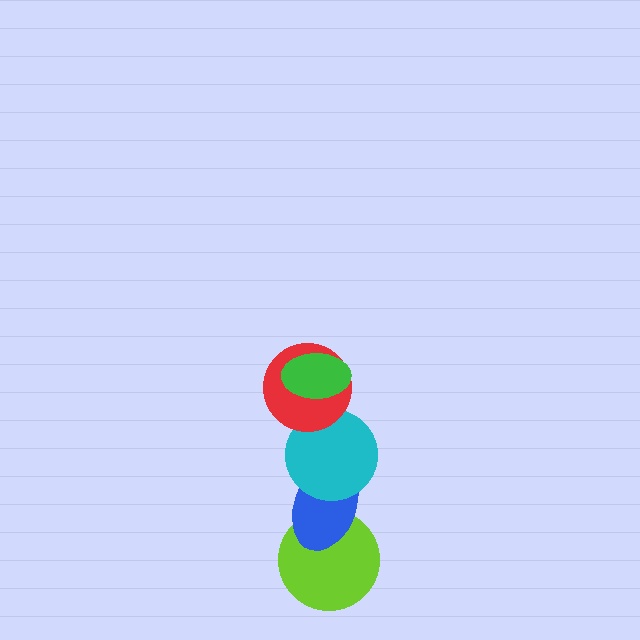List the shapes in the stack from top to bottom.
From top to bottom: the green ellipse, the red circle, the cyan circle, the blue ellipse, the lime circle.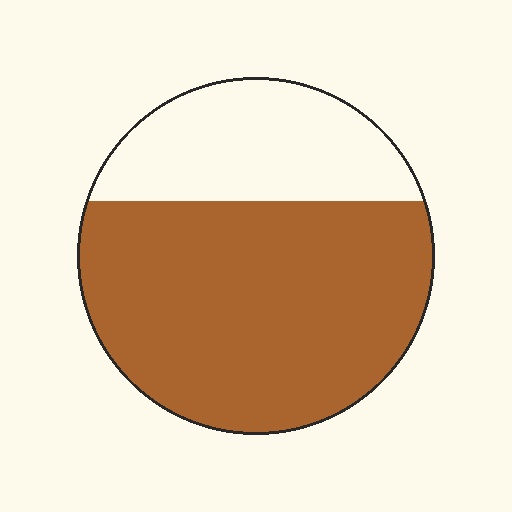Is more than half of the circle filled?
Yes.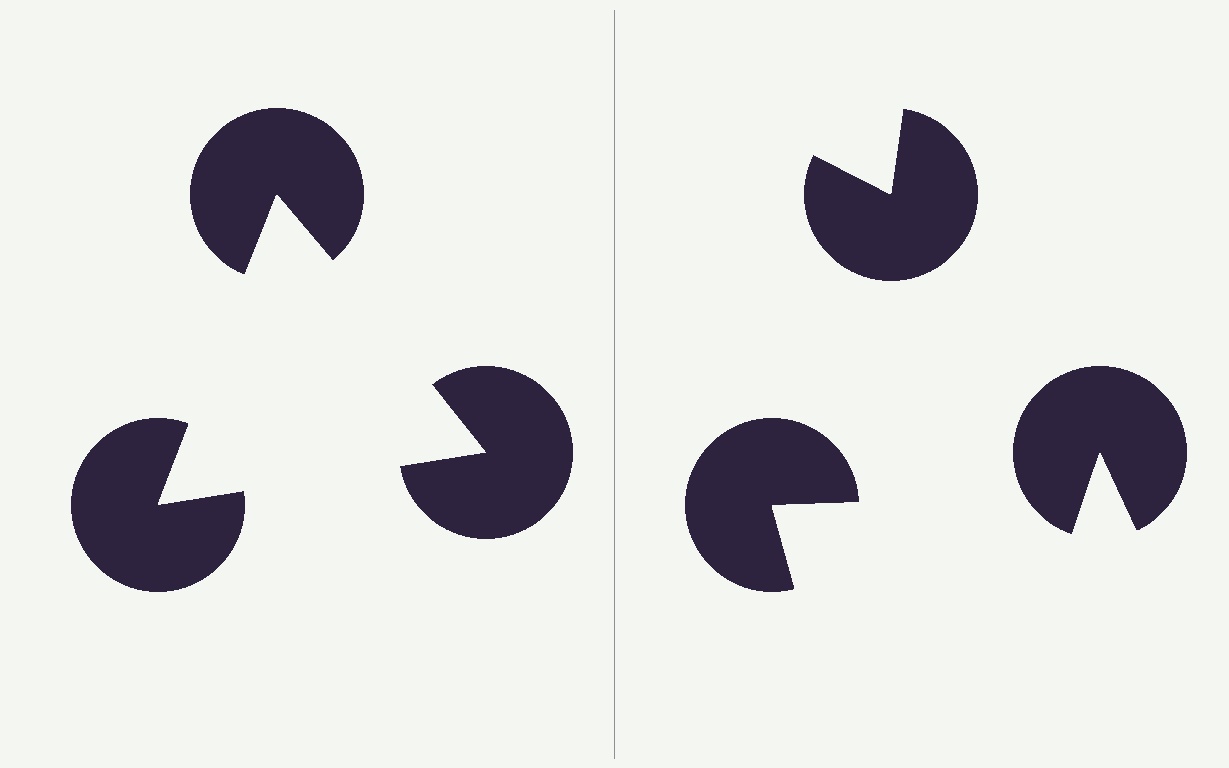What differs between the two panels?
The pac-man discs are positioned identically on both sides; only the wedge orientations differ. On the left they align to a triangle; on the right they are misaligned.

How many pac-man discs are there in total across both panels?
6 — 3 on each side.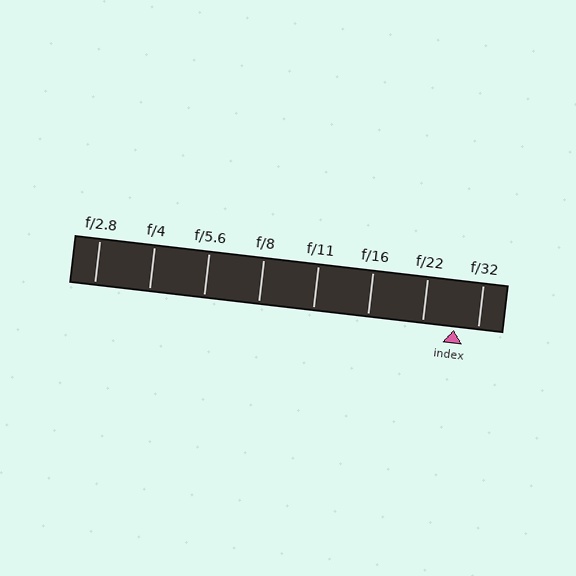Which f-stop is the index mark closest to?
The index mark is closest to f/32.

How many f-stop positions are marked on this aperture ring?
There are 8 f-stop positions marked.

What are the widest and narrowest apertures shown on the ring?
The widest aperture shown is f/2.8 and the narrowest is f/32.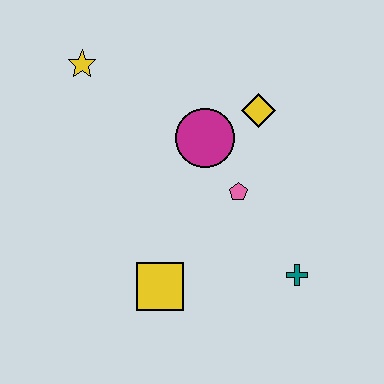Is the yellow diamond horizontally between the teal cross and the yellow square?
Yes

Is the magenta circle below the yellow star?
Yes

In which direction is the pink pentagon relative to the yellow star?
The pink pentagon is to the right of the yellow star.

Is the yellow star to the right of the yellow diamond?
No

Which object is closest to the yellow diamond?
The magenta circle is closest to the yellow diamond.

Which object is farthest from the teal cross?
The yellow star is farthest from the teal cross.